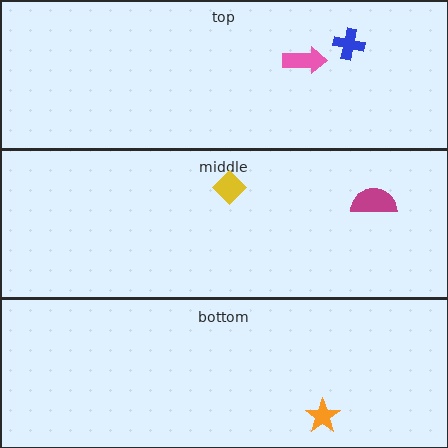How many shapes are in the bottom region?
1.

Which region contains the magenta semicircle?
The middle region.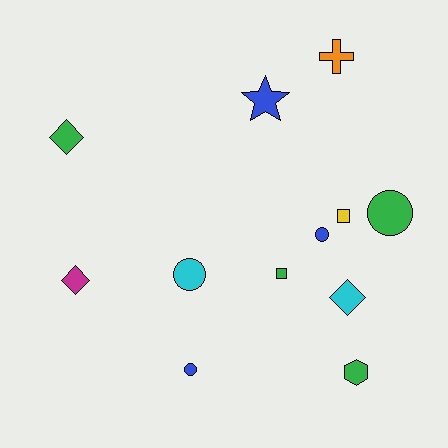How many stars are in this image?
There is 1 star.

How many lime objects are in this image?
There are no lime objects.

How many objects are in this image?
There are 12 objects.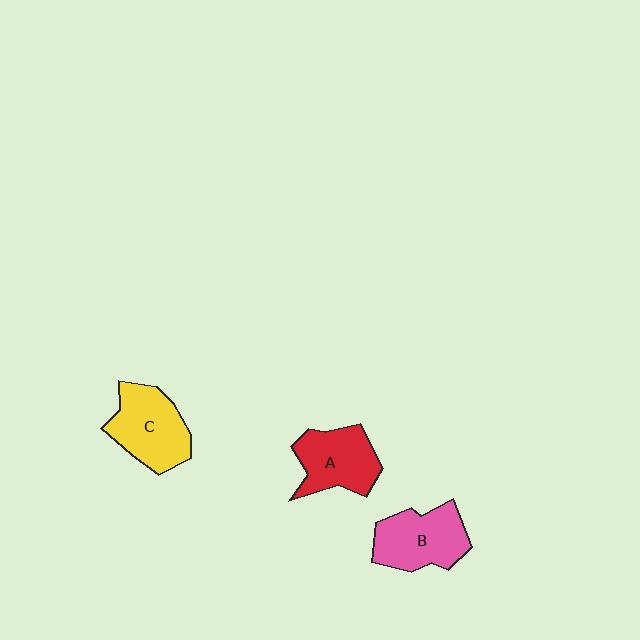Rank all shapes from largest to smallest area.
From largest to smallest: C (yellow), B (pink), A (red).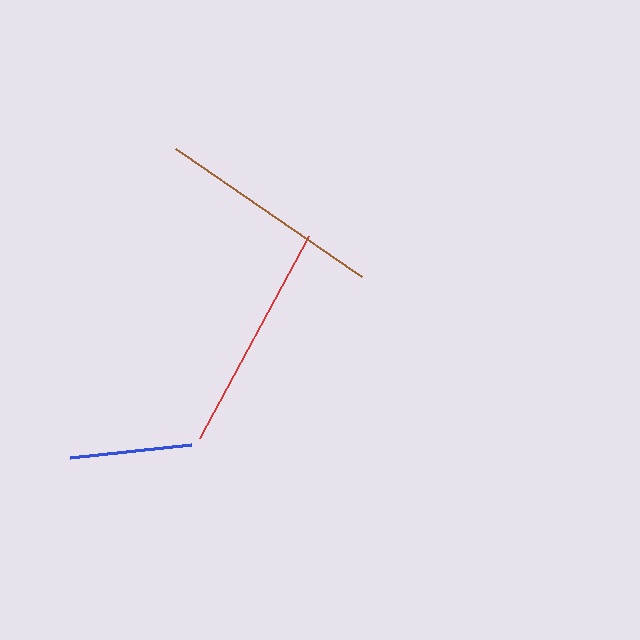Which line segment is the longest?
The red line is the longest at approximately 230 pixels.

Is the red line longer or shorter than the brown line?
The red line is longer than the brown line.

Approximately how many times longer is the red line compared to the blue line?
The red line is approximately 1.9 times the length of the blue line.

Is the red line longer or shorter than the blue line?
The red line is longer than the blue line.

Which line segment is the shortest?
The blue line is the shortest at approximately 121 pixels.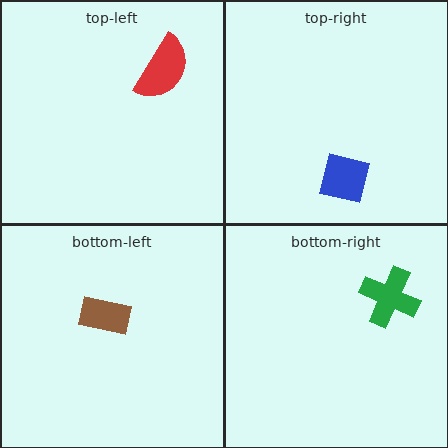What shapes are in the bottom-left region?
The brown rectangle.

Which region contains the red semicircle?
The top-left region.